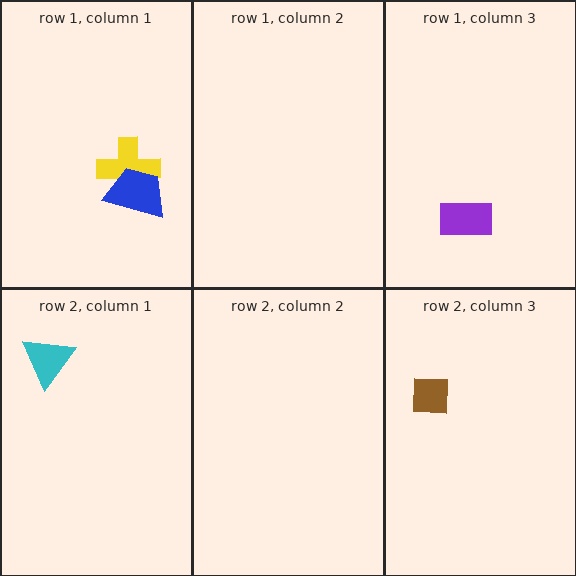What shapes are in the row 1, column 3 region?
The purple rectangle.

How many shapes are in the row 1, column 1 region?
2.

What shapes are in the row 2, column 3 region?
The brown square.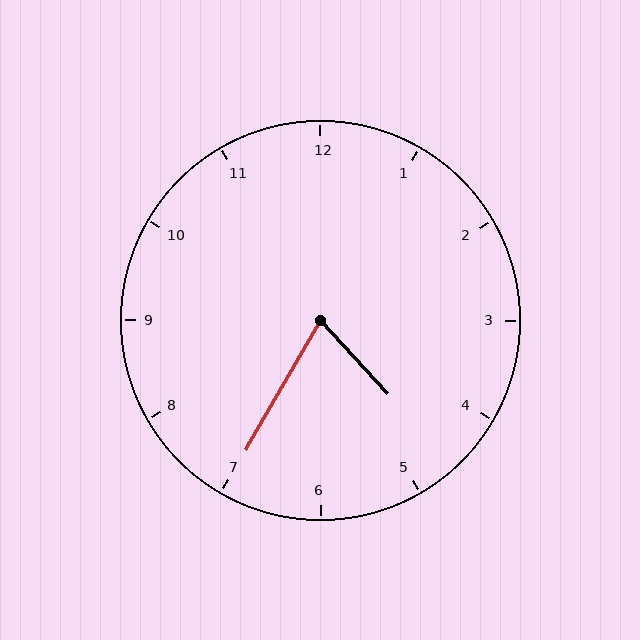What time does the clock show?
4:35.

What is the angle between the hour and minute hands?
Approximately 72 degrees.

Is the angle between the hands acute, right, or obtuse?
It is acute.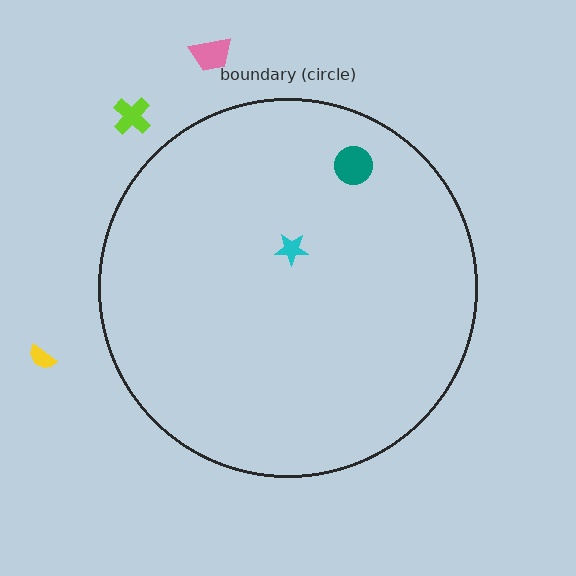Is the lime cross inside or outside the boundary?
Outside.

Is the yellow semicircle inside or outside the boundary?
Outside.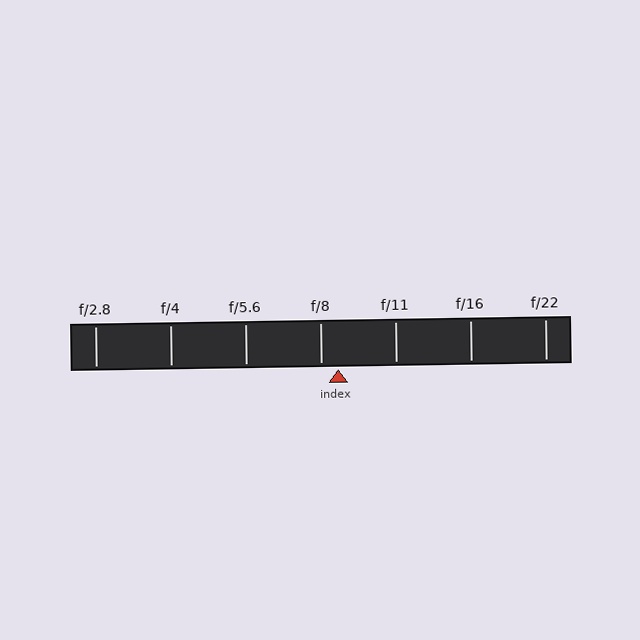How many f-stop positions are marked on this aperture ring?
There are 7 f-stop positions marked.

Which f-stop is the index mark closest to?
The index mark is closest to f/8.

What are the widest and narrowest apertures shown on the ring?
The widest aperture shown is f/2.8 and the narrowest is f/22.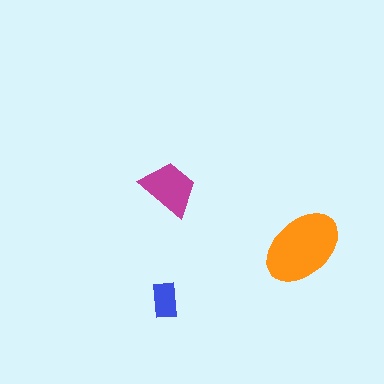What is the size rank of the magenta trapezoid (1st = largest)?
2nd.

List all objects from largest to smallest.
The orange ellipse, the magenta trapezoid, the blue rectangle.